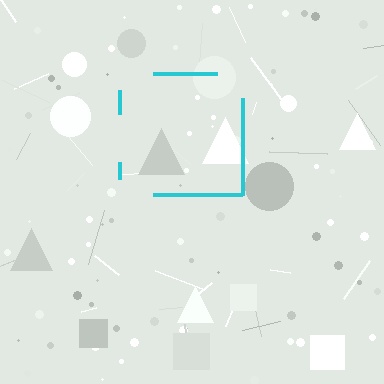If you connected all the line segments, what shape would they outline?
They would outline a square.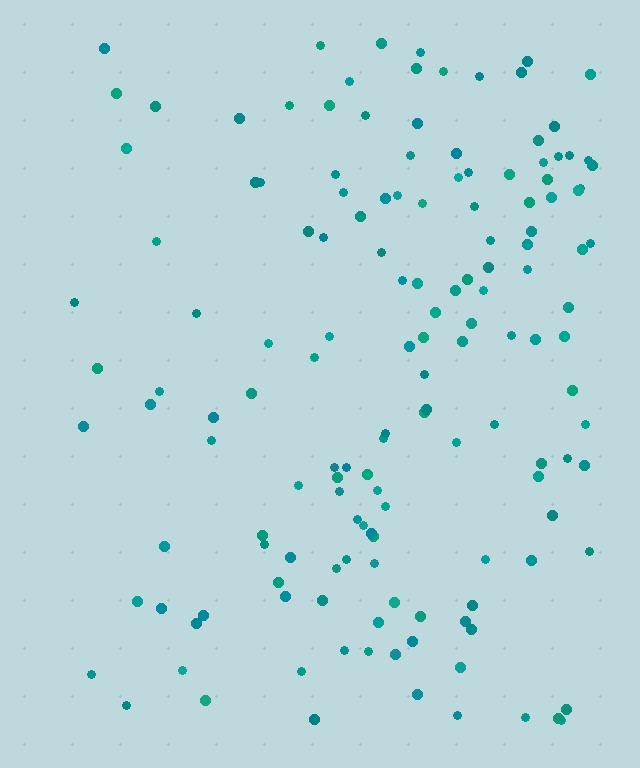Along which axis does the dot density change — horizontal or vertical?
Horizontal.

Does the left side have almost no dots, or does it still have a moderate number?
Still a moderate number, just noticeably fewer than the right.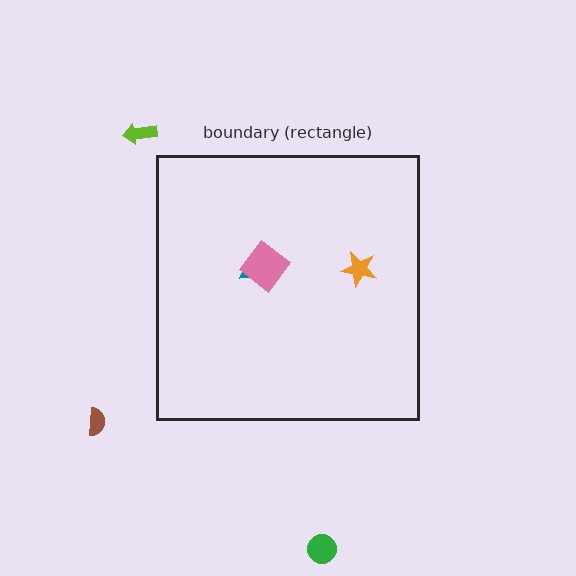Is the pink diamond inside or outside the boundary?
Inside.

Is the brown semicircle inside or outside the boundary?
Outside.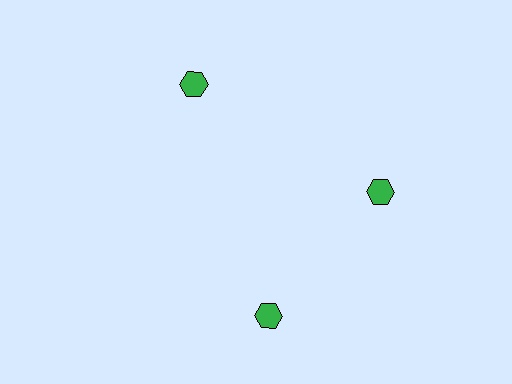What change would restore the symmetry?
The symmetry would be restored by rotating it back into even spacing with its neighbors so that all 3 hexagons sit at equal angles and equal distance from the center.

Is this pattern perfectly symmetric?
No. The 3 green hexagons are arranged in a ring, but one element near the 7 o'clock position is rotated out of alignment along the ring, breaking the 3-fold rotational symmetry.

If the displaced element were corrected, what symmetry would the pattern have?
It would have 3-fold rotational symmetry — the pattern would map onto itself every 120 degrees.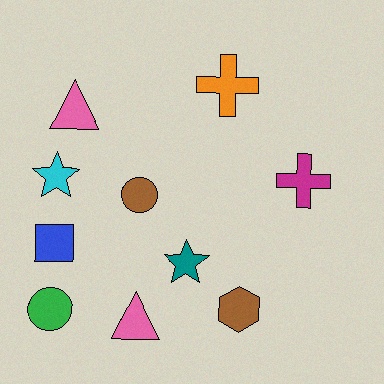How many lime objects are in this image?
There are no lime objects.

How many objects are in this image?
There are 10 objects.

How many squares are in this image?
There is 1 square.